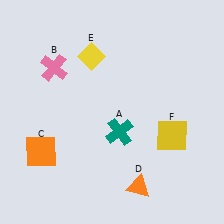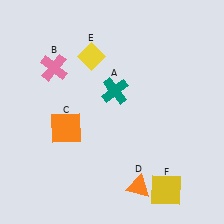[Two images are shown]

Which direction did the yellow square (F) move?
The yellow square (F) moved down.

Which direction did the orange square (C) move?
The orange square (C) moved right.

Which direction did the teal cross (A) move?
The teal cross (A) moved up.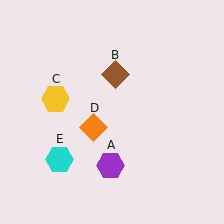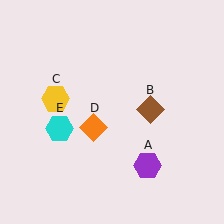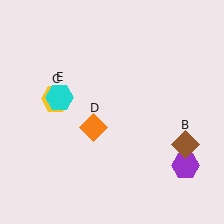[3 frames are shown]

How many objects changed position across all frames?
3 objects changed position: purple hexagon (object A), brown diamond (object B), cyan hexagon (object E).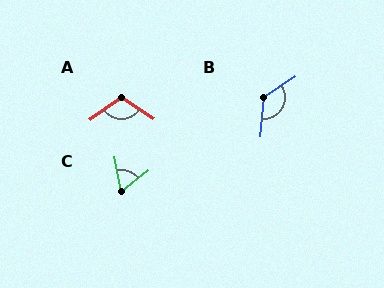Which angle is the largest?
B, at approximately 128 degrees.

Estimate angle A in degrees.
Approximately 111 degrees.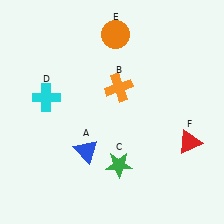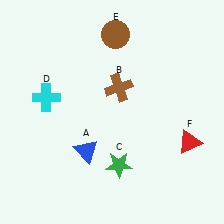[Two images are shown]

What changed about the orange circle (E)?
In Image 1, E is orange. In Image 2, it changed to brown.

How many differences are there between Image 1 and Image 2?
There are 2 differences between the two images.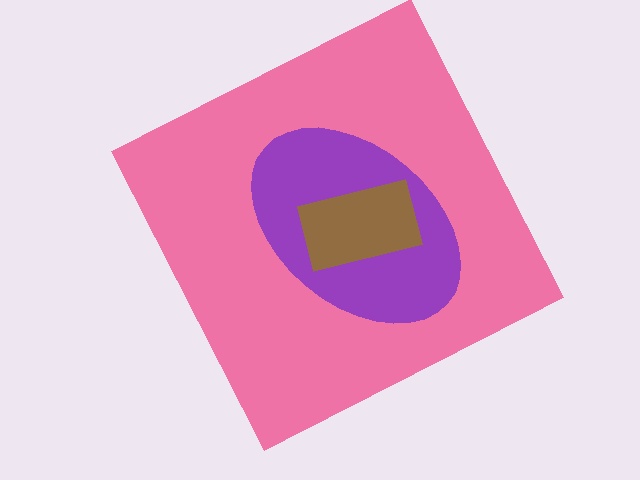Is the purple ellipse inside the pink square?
Yes.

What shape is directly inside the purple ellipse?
The brown rectangle.